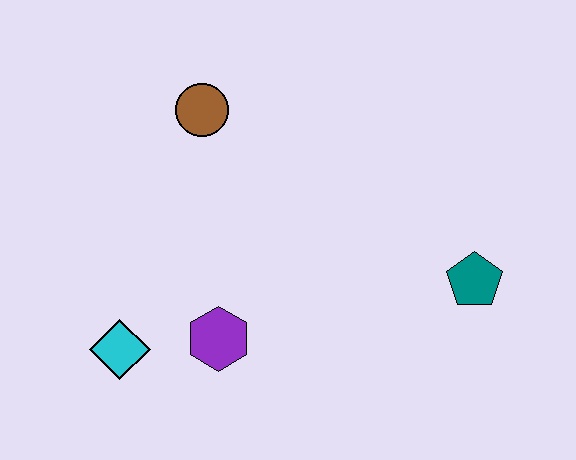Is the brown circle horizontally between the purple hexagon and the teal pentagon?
No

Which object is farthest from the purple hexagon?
The teal pentagon is farthest from the purple hexagon.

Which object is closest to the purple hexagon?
The cyan diamond is closest to the purple hexagon.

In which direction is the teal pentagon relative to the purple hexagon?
The teal pentagon is to the right of the purple hexagon.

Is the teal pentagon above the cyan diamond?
Yes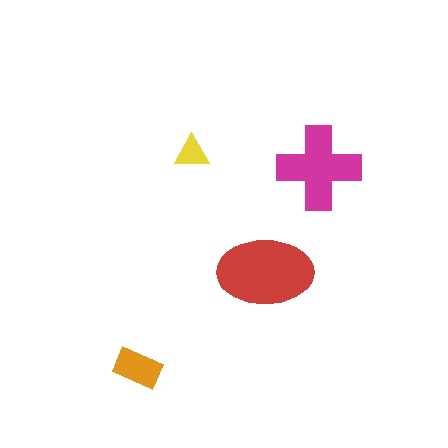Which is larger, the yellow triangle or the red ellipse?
The red ellipse.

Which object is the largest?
The red ellipse.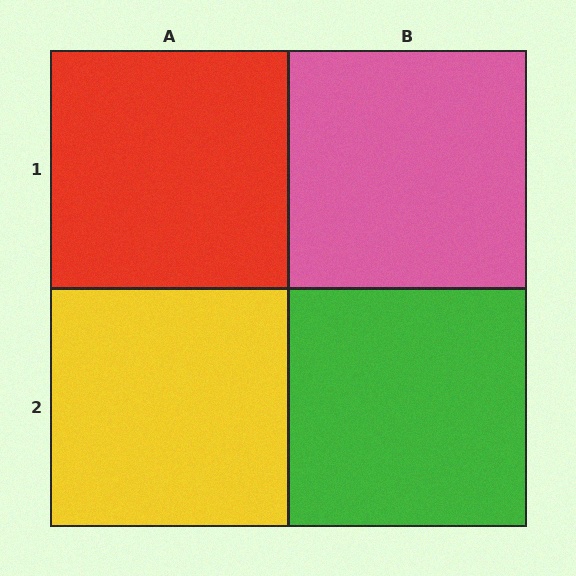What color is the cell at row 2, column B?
Green.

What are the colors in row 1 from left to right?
Red, pink.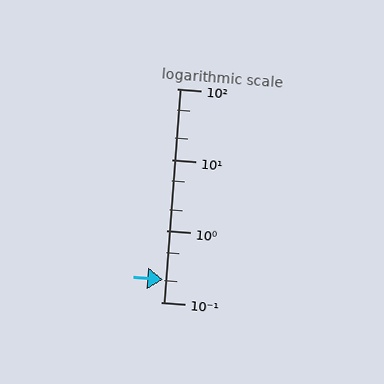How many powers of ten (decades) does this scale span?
The scale spans 3 decades, from 0.1 to 100.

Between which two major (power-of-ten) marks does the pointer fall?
The pointer is between 0.1 and 1.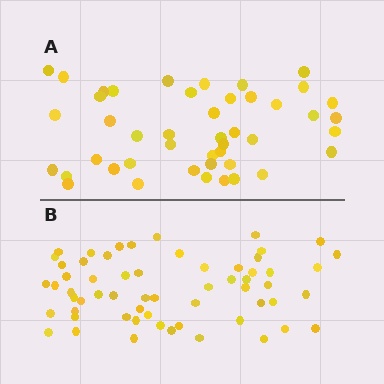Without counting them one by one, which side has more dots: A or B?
Region B (the bottom region) has more dots.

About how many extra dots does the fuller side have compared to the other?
Region B has approximately 15 more dots than region A.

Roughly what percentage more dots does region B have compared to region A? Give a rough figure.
About 35% more.